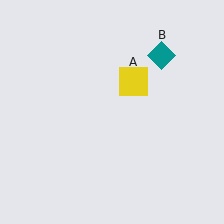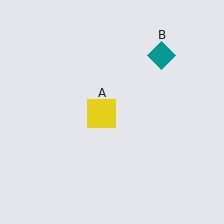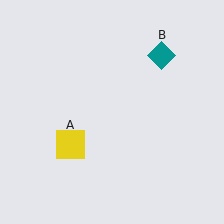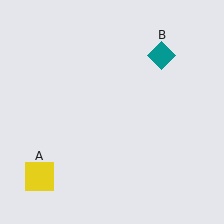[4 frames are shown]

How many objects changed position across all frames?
1 object changed position: yellow square (object A).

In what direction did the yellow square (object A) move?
The yellow square (object A) moved down and to the left.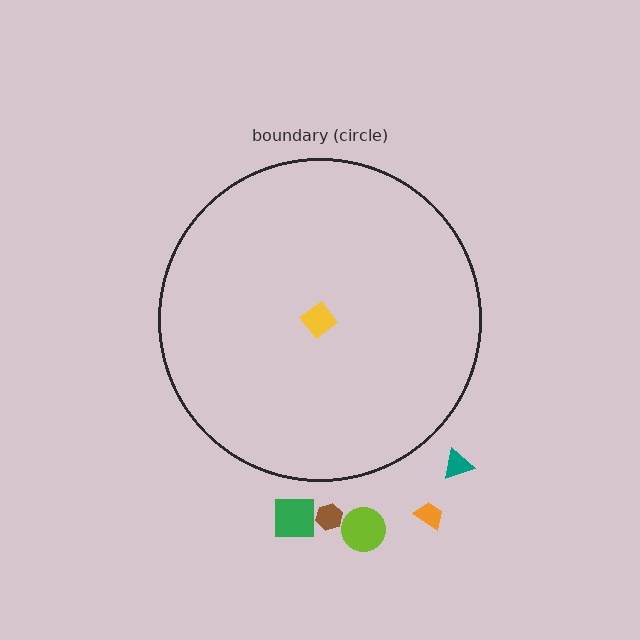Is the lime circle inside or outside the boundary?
Outside.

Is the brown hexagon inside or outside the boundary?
Outside.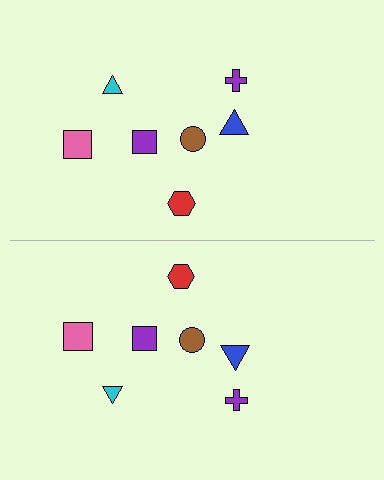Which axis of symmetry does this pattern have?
The pattern has a horizontal axis of symmetry running through the center of the image.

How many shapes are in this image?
There are 14 shapes in this image.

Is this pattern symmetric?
Yes, this pattern has bilateral (reflection) symmetry.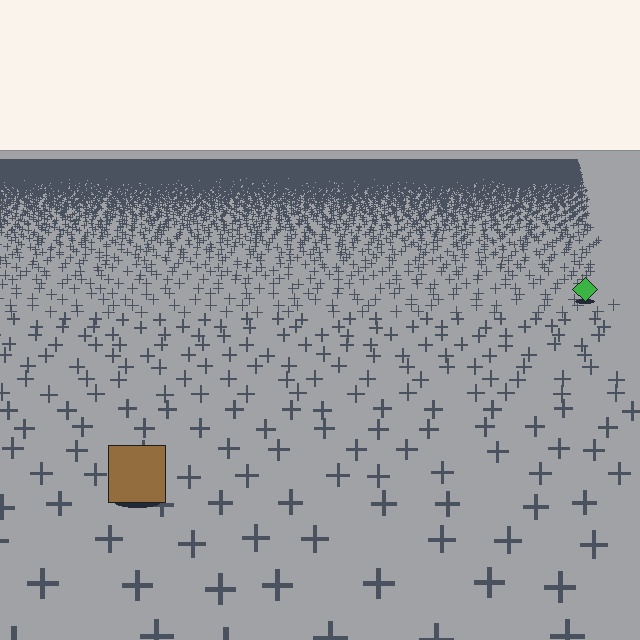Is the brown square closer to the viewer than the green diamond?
Yes. The brown square is closer — you can tell from the texture gradient: the ground texture is coarser near it.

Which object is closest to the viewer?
The brown square is closest. The texture marks near it are larger and more spread out.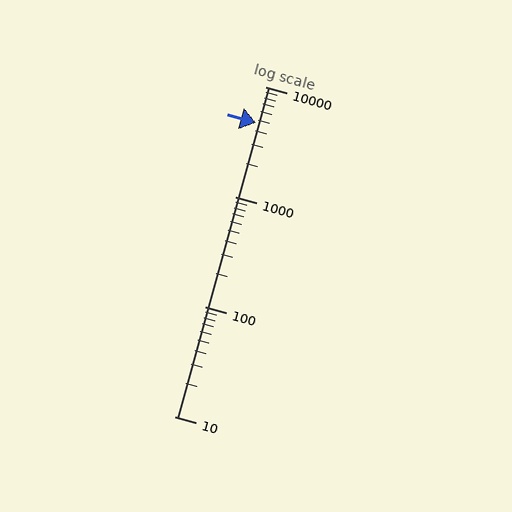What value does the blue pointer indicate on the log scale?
The pointer indicates approximately 4700.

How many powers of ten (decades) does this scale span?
The scale spans 3 decades, from 10 to 10000.